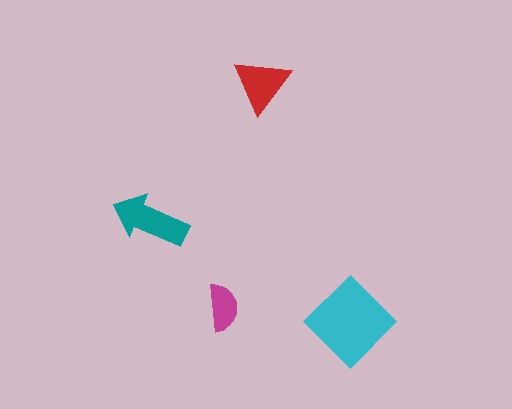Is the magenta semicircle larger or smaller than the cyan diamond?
Smaller.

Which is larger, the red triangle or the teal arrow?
The teal arrow.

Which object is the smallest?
The magenta semicircle.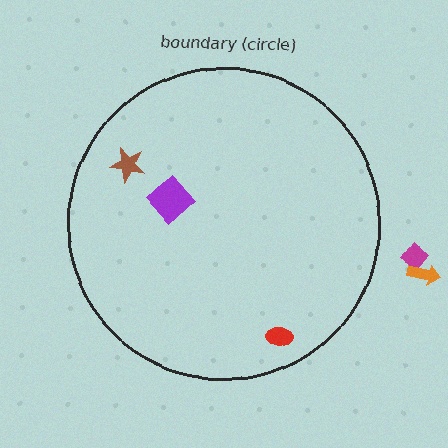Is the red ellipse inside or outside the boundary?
Inside.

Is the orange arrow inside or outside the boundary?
Outside.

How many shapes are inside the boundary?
3 inside, 2 outside.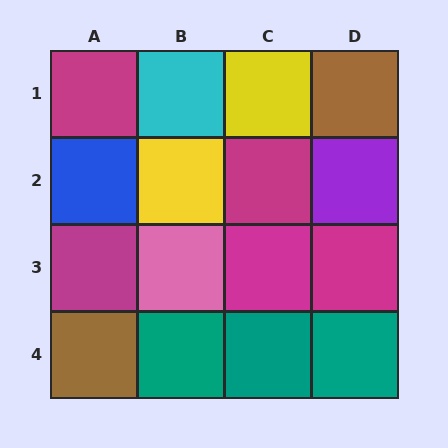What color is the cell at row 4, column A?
Brown.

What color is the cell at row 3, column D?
Magenta.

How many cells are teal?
3 cells are teal.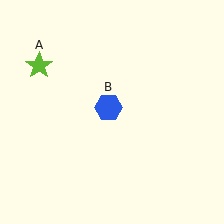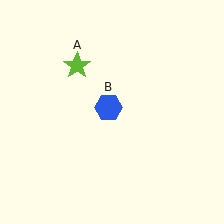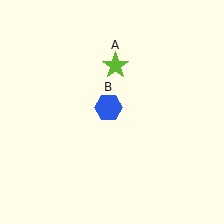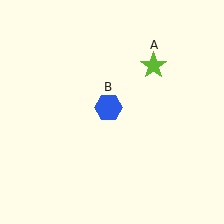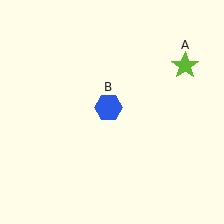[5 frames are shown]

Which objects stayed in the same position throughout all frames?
Blue hexagon (object B) remained stationary.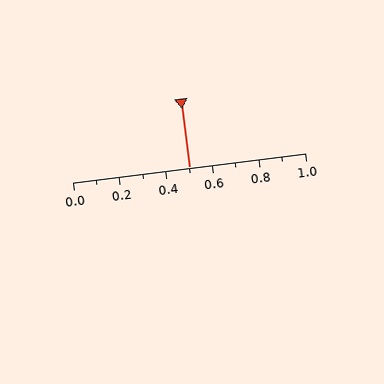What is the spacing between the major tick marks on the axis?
The major ticks are spaced 0.2 apart.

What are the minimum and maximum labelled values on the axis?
The axis runs from 0.0 to 1.0.